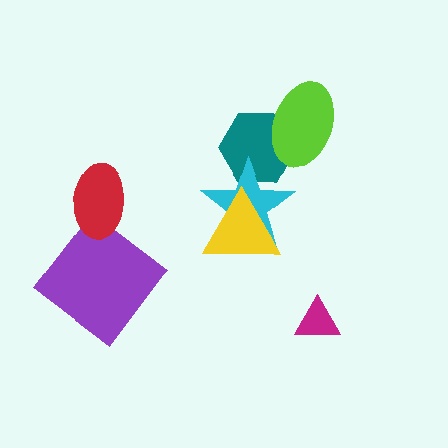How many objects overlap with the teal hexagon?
2 objects overlap with the teal hexagon.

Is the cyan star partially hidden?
Yes, it is partially covered by another shape.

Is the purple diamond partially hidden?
No, no other shape covers it.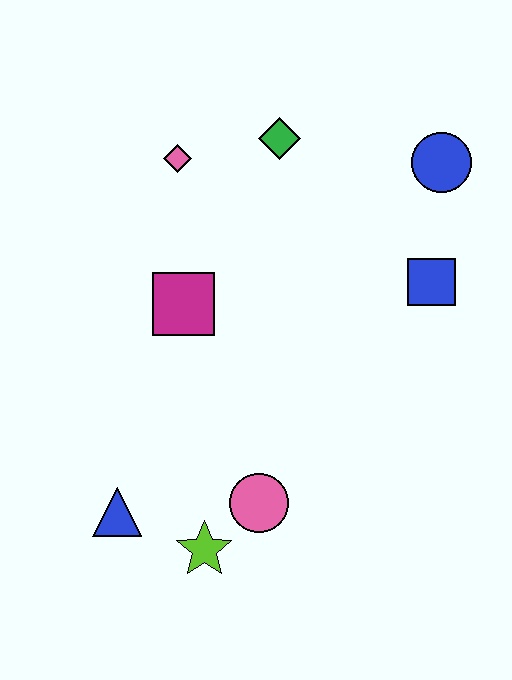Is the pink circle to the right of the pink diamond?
Yes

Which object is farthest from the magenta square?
The blue circle is farthest from the magenta square.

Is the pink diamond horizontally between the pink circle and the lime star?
No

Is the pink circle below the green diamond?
Yes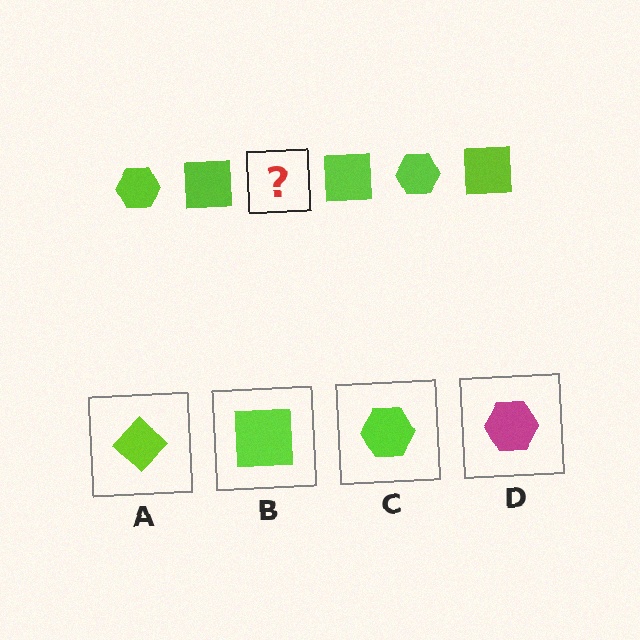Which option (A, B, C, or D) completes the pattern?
C.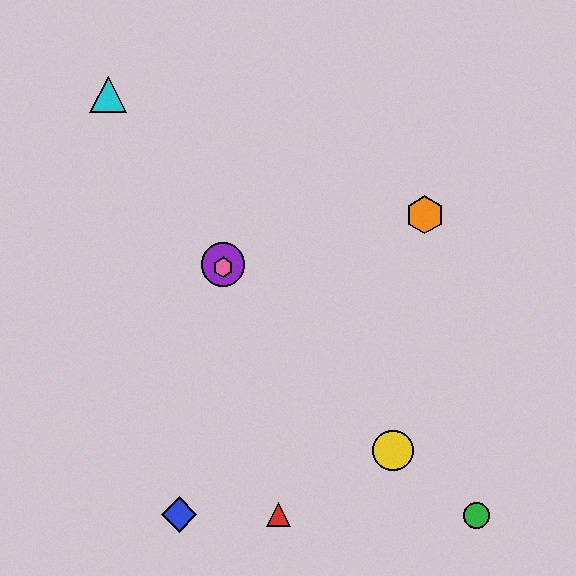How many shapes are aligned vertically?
2 shapes (the purple circle, the pink hexagon) are aligned vertically.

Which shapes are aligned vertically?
The purple circle, the pink hexagon are aligned vertically.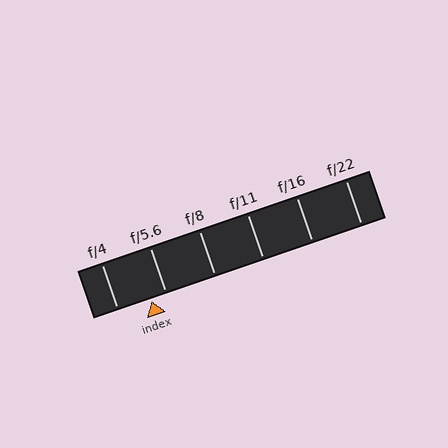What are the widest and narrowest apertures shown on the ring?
The widest aperture shown is f/4 and the narrowest is f/22.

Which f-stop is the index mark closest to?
The index mark is closest to f/5.6.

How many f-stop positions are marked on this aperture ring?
There are 6 f-stop positions marked.